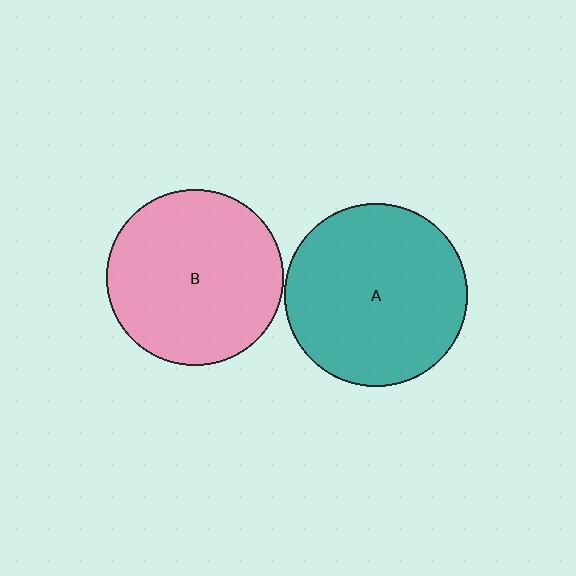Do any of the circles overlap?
No, none of the circles overlap.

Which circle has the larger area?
Circle A (teal).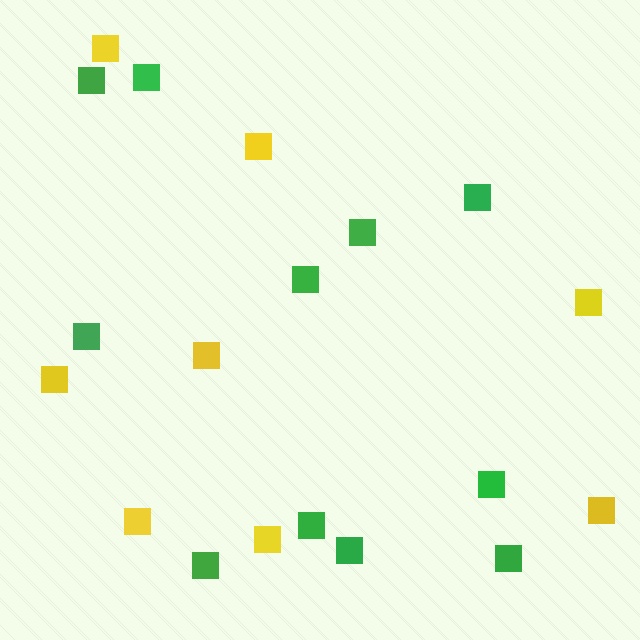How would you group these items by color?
There are 2 groups: one group of green squares (11) and one group of yellow squares (8).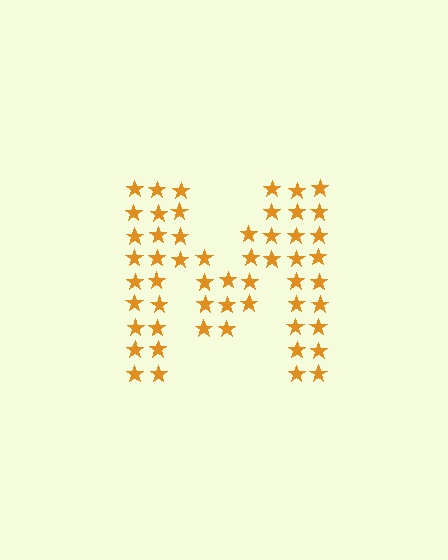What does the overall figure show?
The overall figure shows the letter M.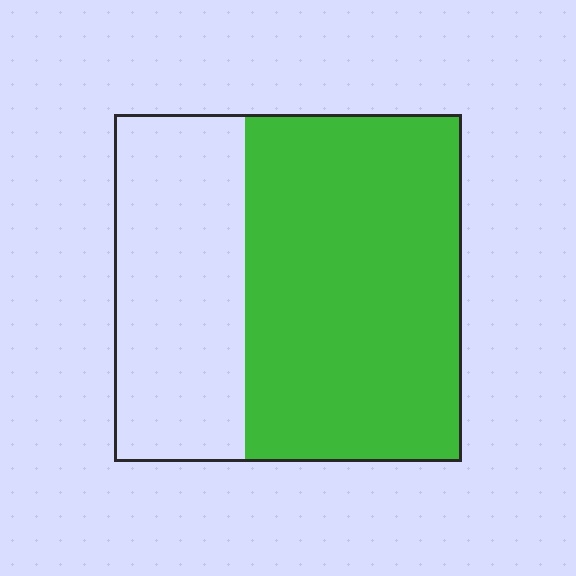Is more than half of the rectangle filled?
Yes.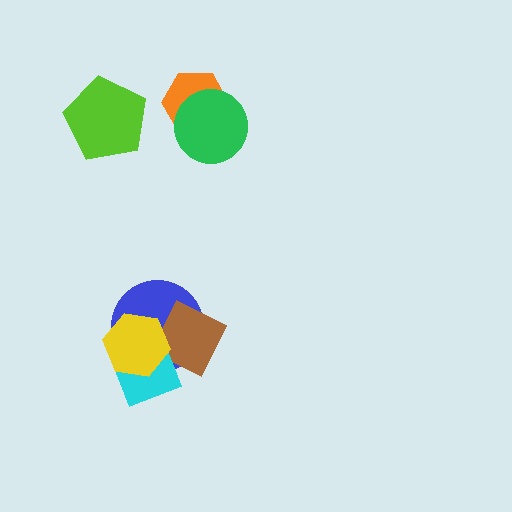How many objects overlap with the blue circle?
3 objects overlap with the blue circle.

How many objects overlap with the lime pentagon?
0 objects overlap with the lime pentagon.